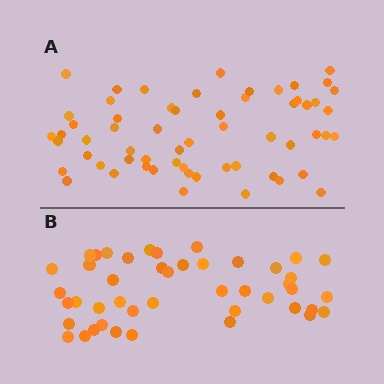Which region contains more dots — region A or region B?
Region A (the top region) has more dots.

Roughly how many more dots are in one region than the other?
Region A has approximately 15 more dots than region B.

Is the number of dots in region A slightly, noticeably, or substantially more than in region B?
Region A has noticeably more, but not dramatically so. The ratio is roughly 1.3 to 1.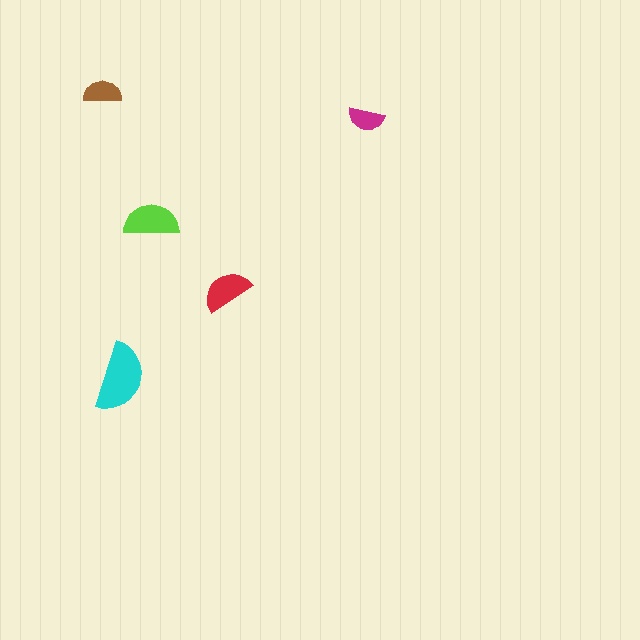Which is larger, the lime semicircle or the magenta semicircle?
The lime one.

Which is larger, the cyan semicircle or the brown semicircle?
The cyan one.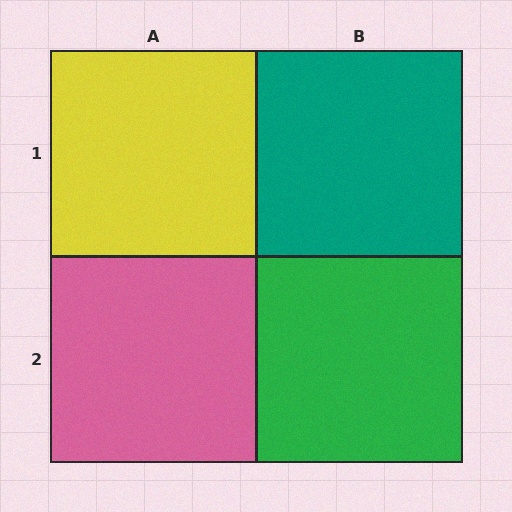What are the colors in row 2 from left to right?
Pink, green.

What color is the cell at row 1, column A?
Yellow.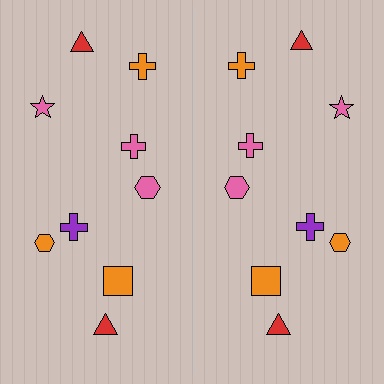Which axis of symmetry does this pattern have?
The pattern has a vertical axis of symmetry running through the center of the image.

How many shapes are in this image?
There are 18 shapes in this image.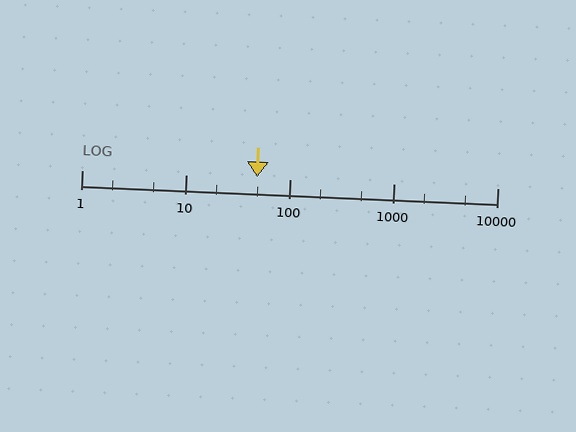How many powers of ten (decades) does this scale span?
The scale spans 4 decades, from 1 to 10000.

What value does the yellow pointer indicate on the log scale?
The pointer indicates approximately 49.